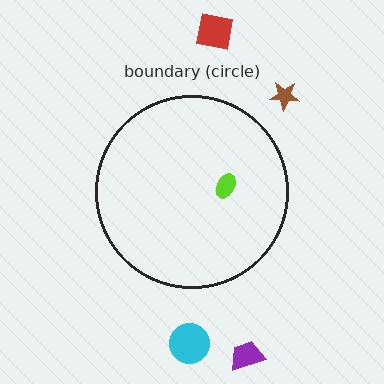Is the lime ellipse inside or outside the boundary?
Inside.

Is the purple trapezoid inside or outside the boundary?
Outside.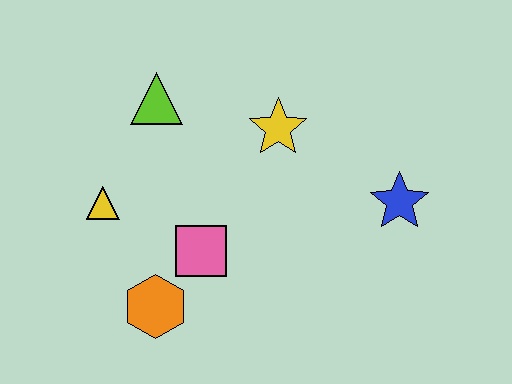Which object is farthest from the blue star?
The yellow triangle is farthest from the blue star.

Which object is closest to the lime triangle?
The yellow triangle is closest to the lime triangle.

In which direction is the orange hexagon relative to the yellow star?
The orange hexagon is below the yellow star.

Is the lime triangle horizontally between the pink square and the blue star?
No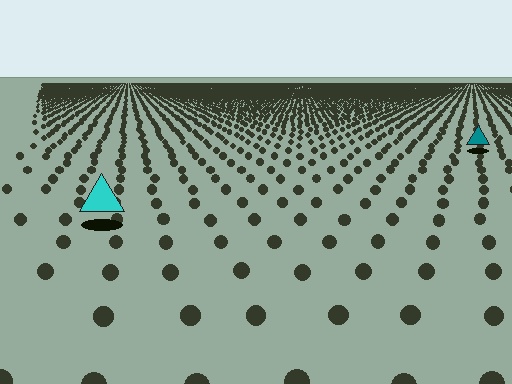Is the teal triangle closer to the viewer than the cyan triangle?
No. The cyan triangle is closer — you can tell from the texture gradient: the ground texture is coarser near it.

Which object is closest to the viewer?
The cyan triangle is closest. The texture marks near it are larger and more spread out.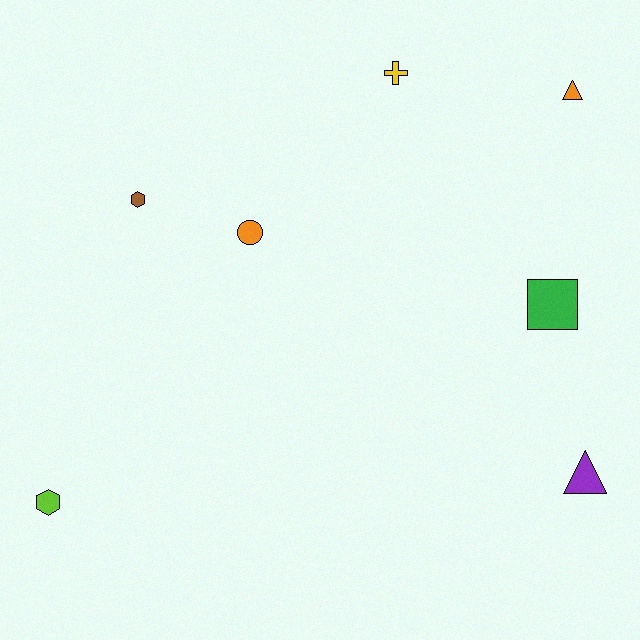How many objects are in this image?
There are 7 objects.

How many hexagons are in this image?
There are 2 hexagons.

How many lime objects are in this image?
There is 1 lime object.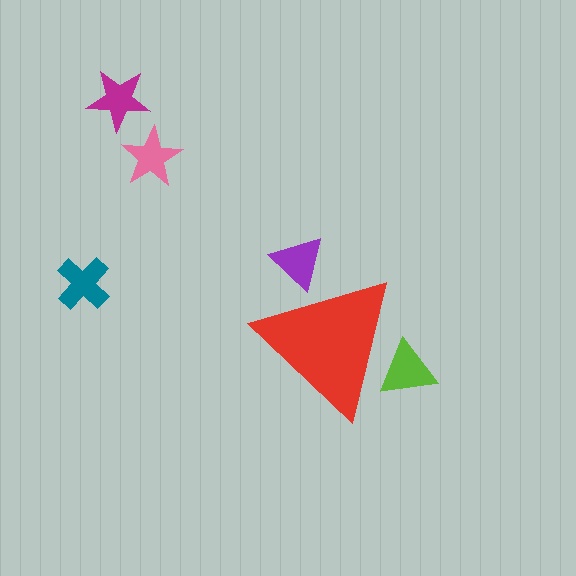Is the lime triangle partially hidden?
Yes, the lime triangle is partially hidden behind the red triangle.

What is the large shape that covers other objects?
A red triangle.